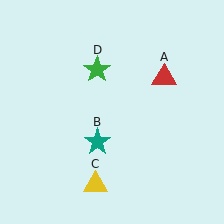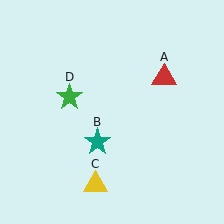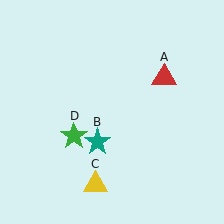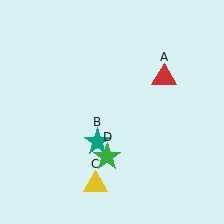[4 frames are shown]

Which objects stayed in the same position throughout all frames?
Red triangle (object A) and teal star (object B) and yellow triangle (object C) remained stationary.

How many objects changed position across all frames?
1 object changed position: green star (object D).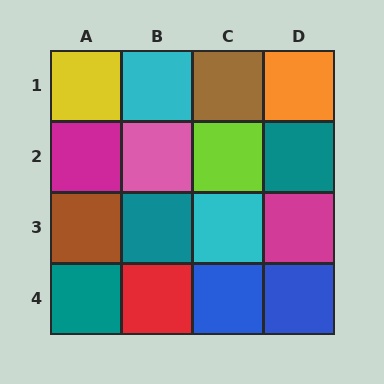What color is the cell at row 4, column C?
Blue.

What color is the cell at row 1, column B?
Cyan.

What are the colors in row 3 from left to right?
Brown, teal, cyan, magenta.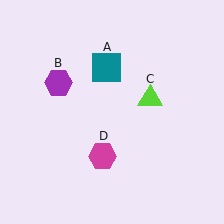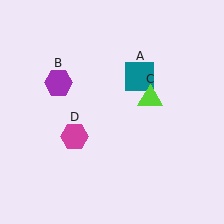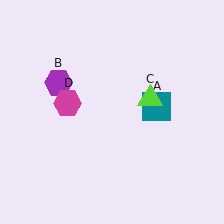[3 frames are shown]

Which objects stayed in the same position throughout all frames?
Purple hexagon (object B) and lime triangle (object C) remained stationary.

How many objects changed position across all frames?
2 objects changed position: teal square (object A), magenta hexagon (object D).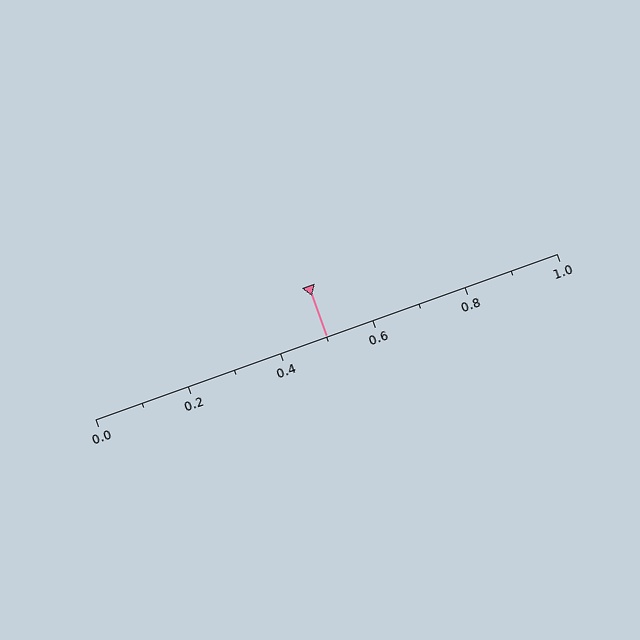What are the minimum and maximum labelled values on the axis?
The axis runs from 0.0 to 1.0.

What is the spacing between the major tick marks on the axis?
The major ticks are spaced 0.2 apart.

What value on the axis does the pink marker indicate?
The marker indicates approximately 0.5.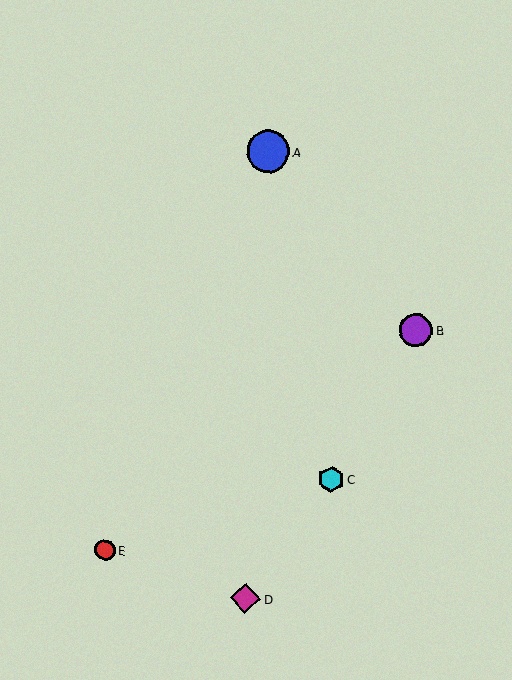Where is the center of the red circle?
The center of the red circle is at (105, 550).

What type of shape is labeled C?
Shape C is a cyan hexagon.